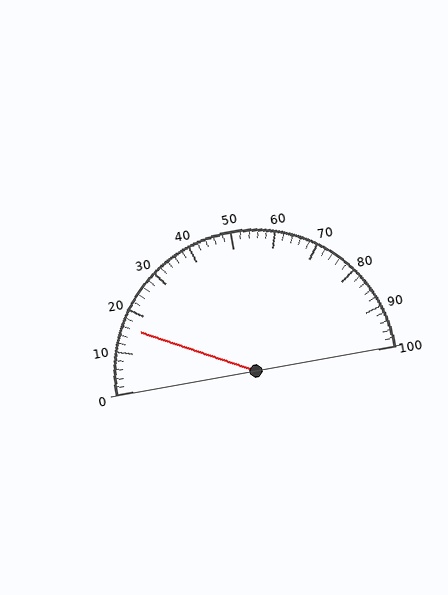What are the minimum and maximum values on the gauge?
The gauge ranges from 0 to 100.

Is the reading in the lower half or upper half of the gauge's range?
The reading is in the lower half of the range (0 to 100).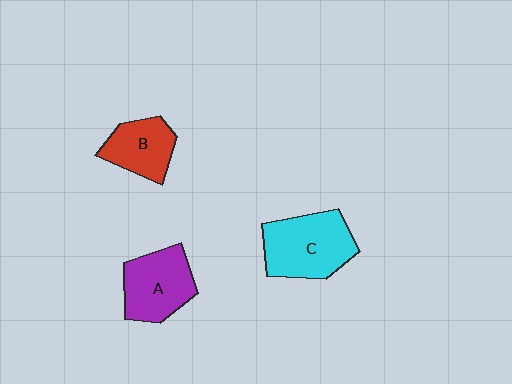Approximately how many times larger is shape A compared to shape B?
Approximately 1.3 times.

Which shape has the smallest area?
Shape B (red).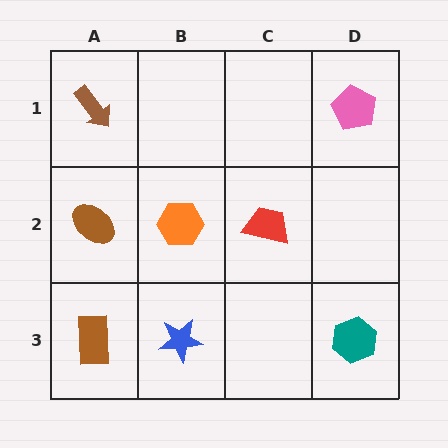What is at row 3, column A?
A brown rectangle.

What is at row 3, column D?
A teal hexagon.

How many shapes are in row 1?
2 shapes.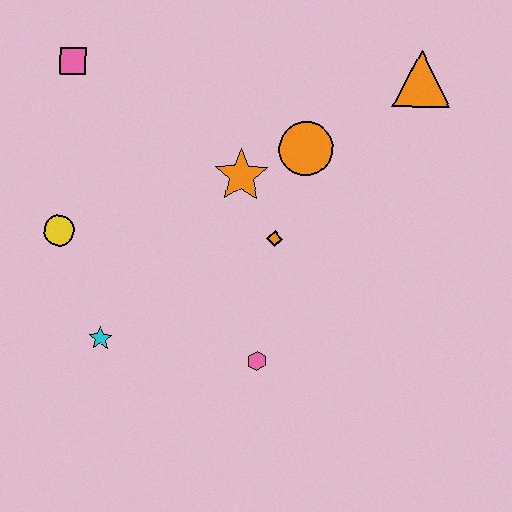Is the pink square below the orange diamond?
No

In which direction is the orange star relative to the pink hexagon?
The orange star is above the pink hexagon.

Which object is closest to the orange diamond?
The orange star is closest to the orange diamond.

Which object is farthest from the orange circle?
The cyan star is farthest from the orange circle.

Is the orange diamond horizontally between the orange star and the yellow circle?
No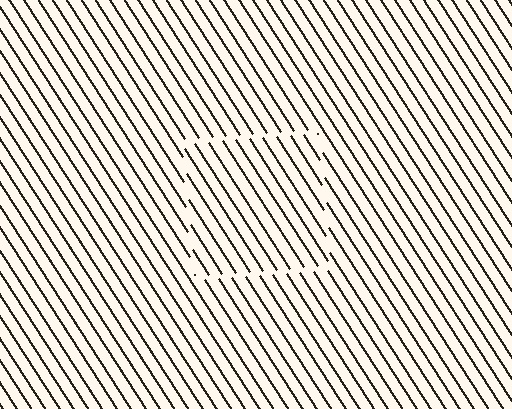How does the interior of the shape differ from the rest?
The interior of the shape contains the same grating, shifted by half a period — the contour is defined by the phase discontinuity where line-ends from the inner and outer gratings abut.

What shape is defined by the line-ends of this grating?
An illusory square. The interior of the shape contains the same grating, shifted by half a period — the contour is defined by the phase discontinuity where line-ends from the inner and outer gratings abut.